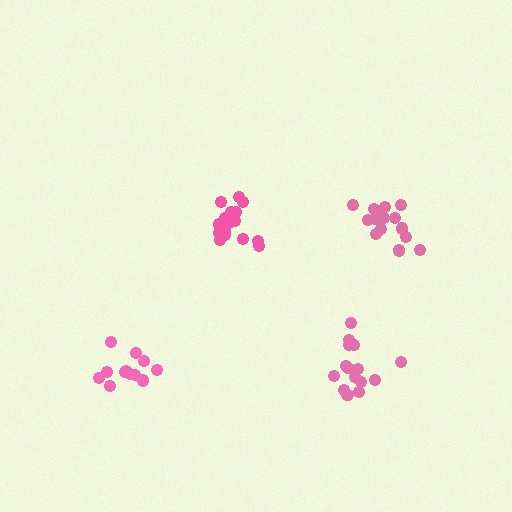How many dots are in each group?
Group 1: 15 dots, Group 2: 15 dots, Group 3: 17 dots, Group 4: 12 dots (59 total).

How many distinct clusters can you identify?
There are 4 distinct clusters.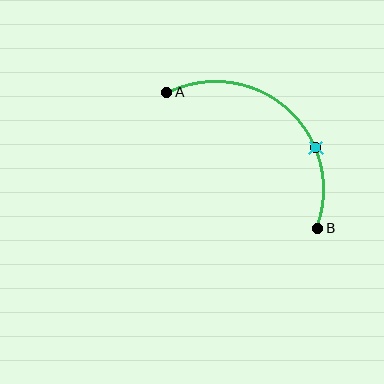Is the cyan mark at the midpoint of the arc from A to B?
No. The cyan mark lies on the arc but is closer to endpoint B. The arc midpoint would be at the point on the curve equidistant along the arc from both A and B.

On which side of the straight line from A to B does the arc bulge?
The arc bulges above and to the right of the straight line connecting A and B.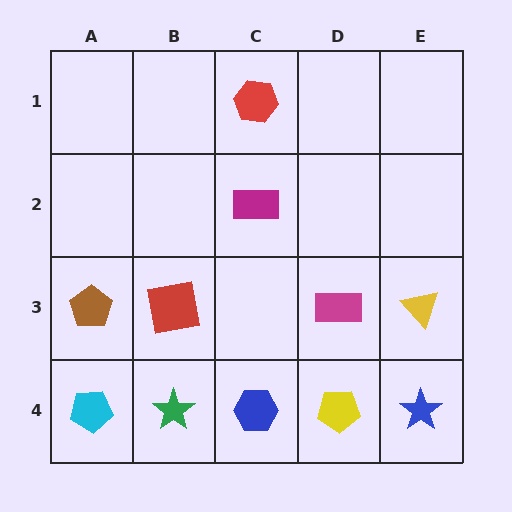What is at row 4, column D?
A yellow pentagon.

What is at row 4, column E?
A blue star.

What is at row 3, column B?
A red square.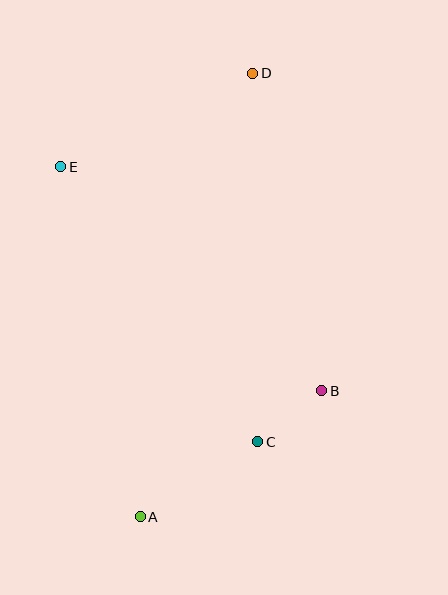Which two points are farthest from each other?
Points A and D are farthest from each other.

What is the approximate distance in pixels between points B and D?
The distance between B and D is approximately 325 pixels.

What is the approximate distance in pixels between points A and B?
The distance between A and B is approximately 221 pixels.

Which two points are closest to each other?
Points B and C are closest to each other.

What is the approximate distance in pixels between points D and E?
The distance between D and E is approximately 214 pixels.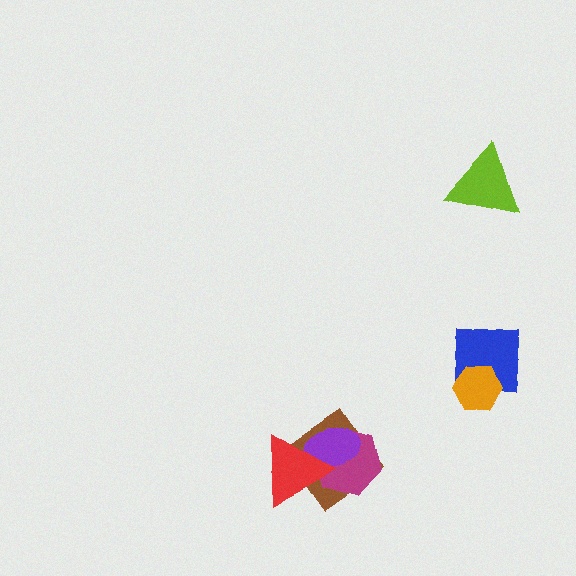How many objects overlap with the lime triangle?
0 objects overlap with the lime triangle.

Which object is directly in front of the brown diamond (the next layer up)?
The magenta hexagon is directly in front of the brown diamond.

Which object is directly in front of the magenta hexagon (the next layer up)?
The purple ellipse is directly in front of the magenta hexagon.